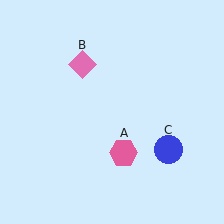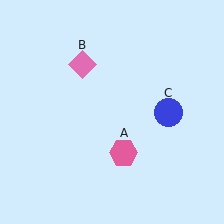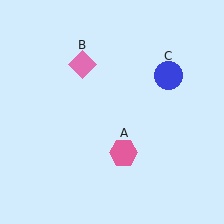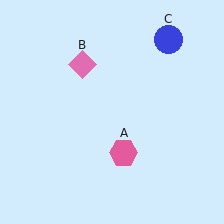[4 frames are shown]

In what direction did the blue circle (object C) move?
The blue circle (object C) moved up.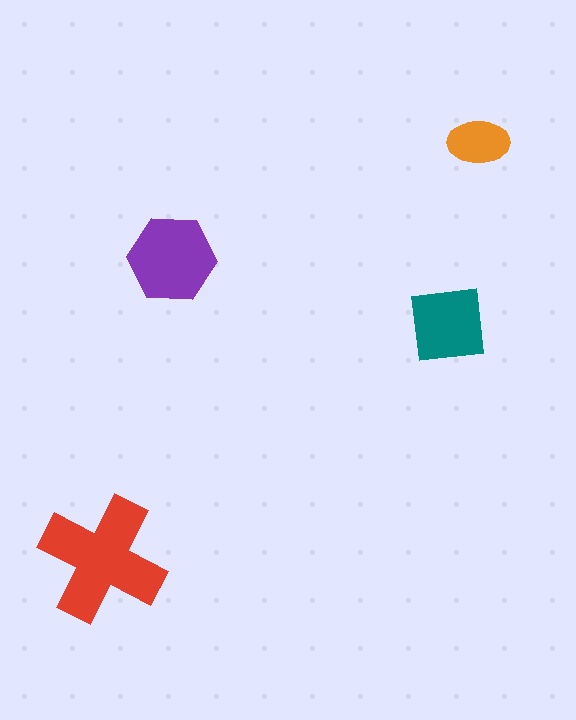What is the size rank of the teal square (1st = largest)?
3rd.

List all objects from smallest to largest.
The orange ellipse, the teal square, the purple hexagon, the red cross.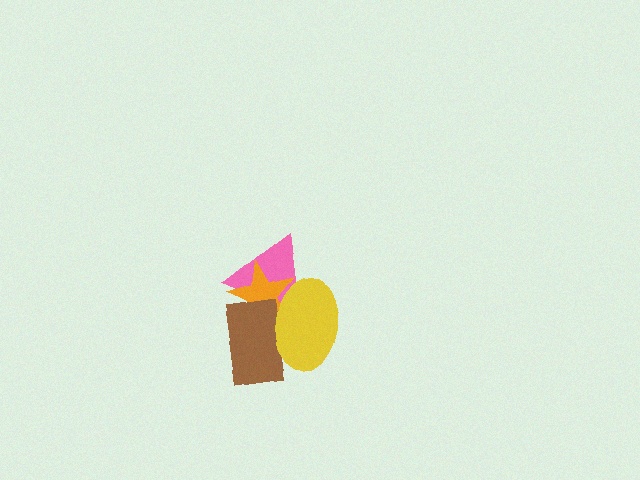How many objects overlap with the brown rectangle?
3 objects overlap with the brown rectangle.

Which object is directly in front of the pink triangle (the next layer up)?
The orange star is directly in front of the pink triangle.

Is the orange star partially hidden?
Yes, it is partially covered by another shape.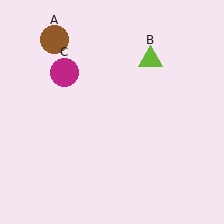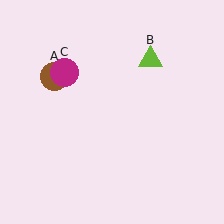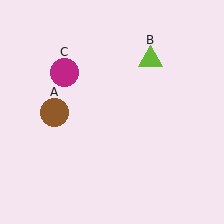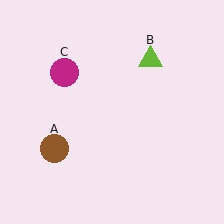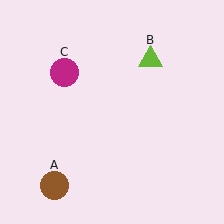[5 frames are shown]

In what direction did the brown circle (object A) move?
The brown circle (object A) moved down.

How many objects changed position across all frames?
1 object changed position: brown circle (object A).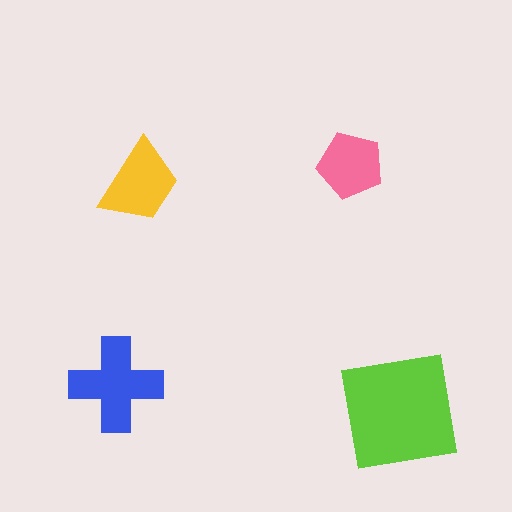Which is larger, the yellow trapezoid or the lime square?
The lime square.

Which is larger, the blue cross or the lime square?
The lime square.